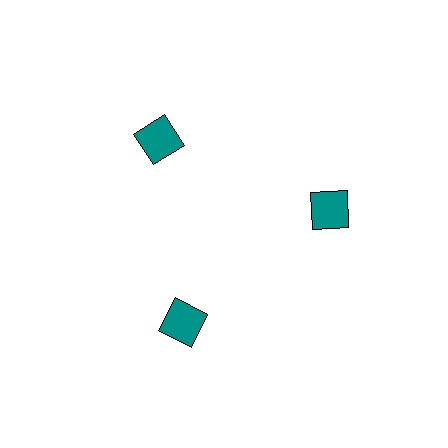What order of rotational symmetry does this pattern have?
This pattern has 3-fold rotational symmetry.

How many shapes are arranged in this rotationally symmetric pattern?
There are 3 shapes, arranged in 3 groups of 1.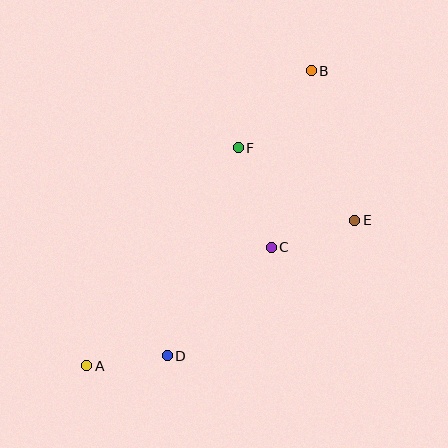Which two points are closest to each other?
Points A and D are closest to each other.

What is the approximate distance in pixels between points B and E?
The distance between B and E is approximately 156 pixels.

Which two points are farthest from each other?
Points A and B are farthest from each other.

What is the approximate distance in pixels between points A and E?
The distance between A and E is approximately 305 pixels.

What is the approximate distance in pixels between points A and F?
The distance between A and F is approximately 266 pixels.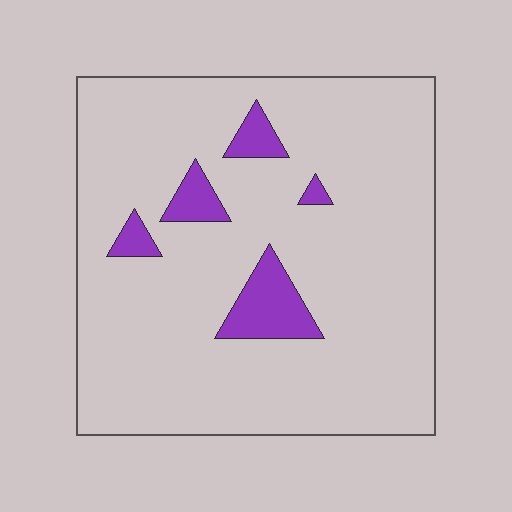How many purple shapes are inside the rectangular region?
5.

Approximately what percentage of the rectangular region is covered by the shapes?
Approximately 10%.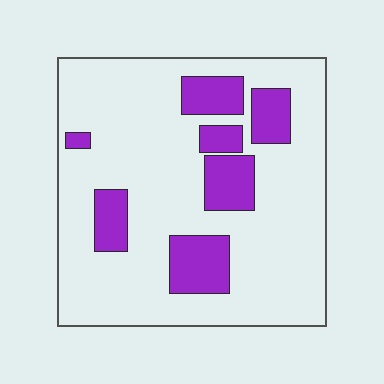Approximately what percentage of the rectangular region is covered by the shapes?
Approximately 20%.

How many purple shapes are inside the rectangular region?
7.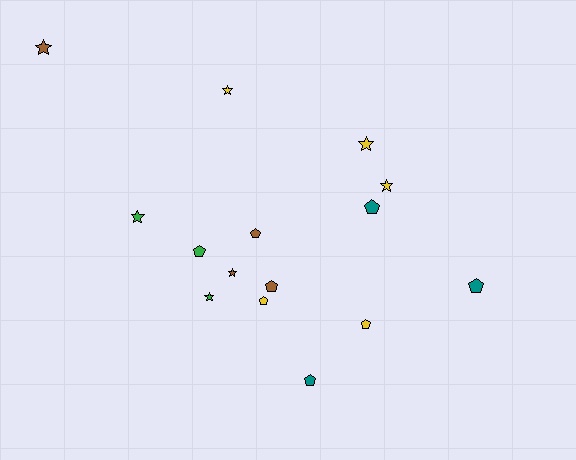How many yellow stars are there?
There are 3 yellow stars.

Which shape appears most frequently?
Pentagon, with 8 objects.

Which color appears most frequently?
Yellow, with 5 objects.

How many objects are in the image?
There are 15 objects.